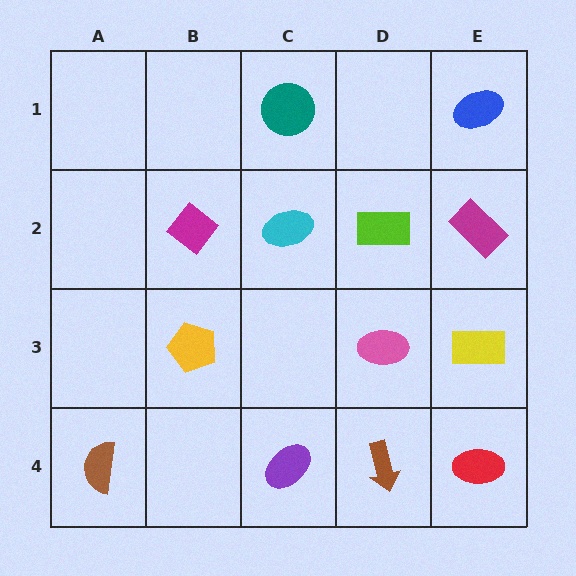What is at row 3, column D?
A pink ellipse.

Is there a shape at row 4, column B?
No, that cell is empty.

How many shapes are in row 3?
3 shapes.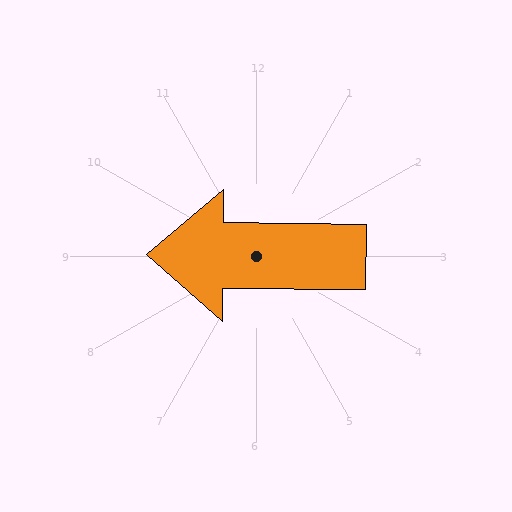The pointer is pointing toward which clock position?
Roughly 9 o'clock.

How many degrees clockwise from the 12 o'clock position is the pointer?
Approximately 271 degrees.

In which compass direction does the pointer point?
West.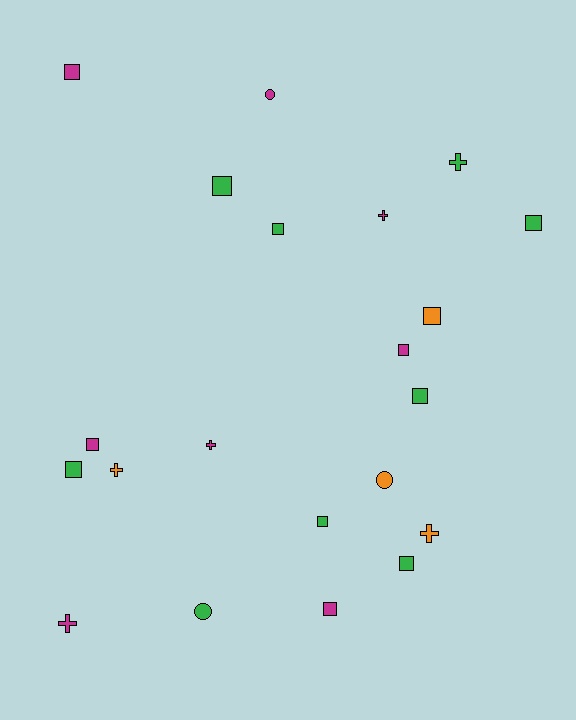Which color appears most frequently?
Green, with 9 objects.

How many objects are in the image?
There are 21 objects.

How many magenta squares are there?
There are 4 magenta squares.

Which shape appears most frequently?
Square, with 12 objects.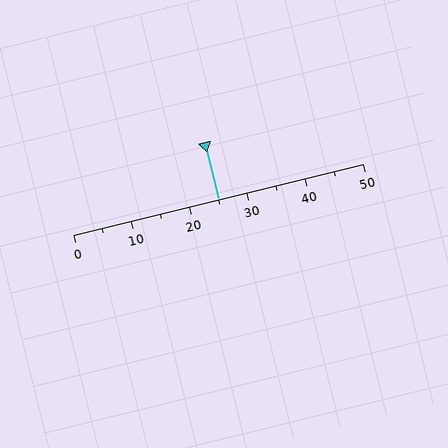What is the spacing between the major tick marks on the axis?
The major ticks are spaced 10 apart.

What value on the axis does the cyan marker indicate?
The marker indicates approximately 25.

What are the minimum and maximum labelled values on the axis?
The axis runs from 0 to 50.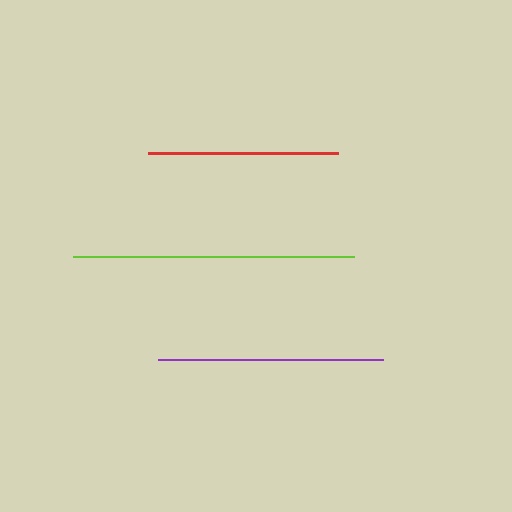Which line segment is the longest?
The lime line is the longest at approximately 281 pixels.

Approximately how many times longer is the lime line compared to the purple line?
The lime line is approximately 1.2 times the length of the purple line.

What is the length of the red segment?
The red segment is approximately 190 pixels long.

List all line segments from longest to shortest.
From longest to shortest: lime, purple, red.